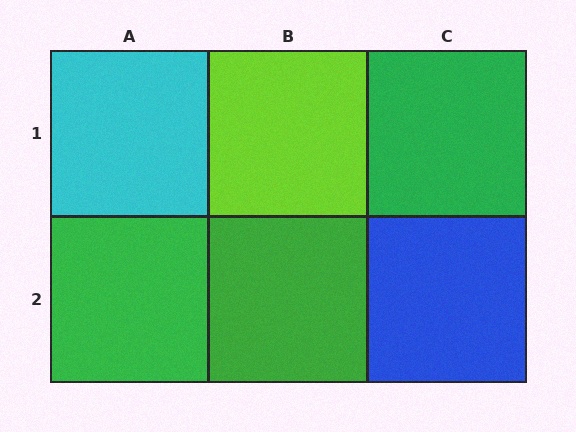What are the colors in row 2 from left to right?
Green, green, blue.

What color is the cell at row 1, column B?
Lime.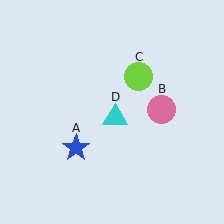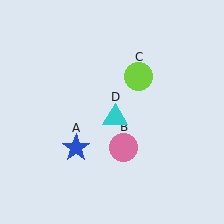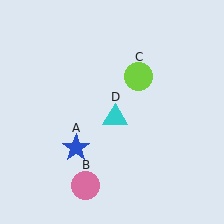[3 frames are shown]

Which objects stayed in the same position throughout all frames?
Blue star (object A) and lime circle (object C) and cyan triangle (object D) remained stationary.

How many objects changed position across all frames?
1 object changed position: pink circle (object B).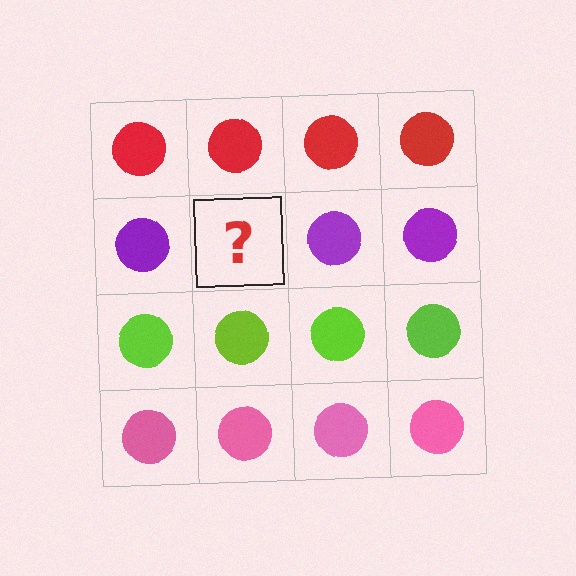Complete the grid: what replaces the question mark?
The question mark should be replaced with a purple circle.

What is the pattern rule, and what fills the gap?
The rule is that each row has a consistent color. The gap should be filled with a purple circle.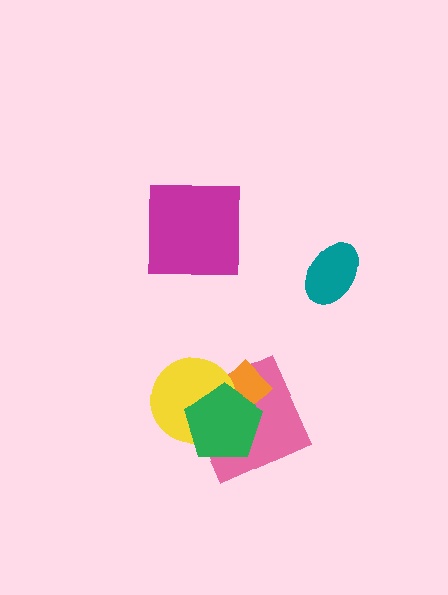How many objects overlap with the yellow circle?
3 objects overlap with the yellow circle.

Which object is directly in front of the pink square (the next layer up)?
The orange rectangle is directly in front of the pink square.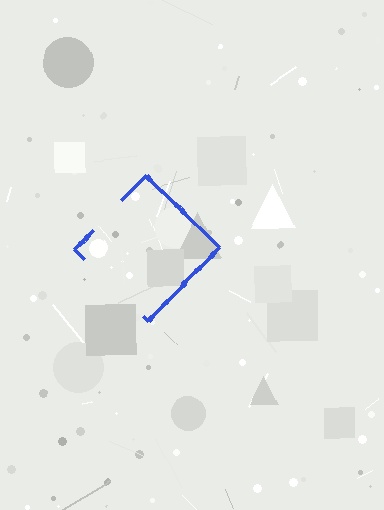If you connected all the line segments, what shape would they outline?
They would outline a diamond.